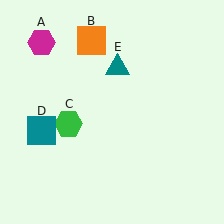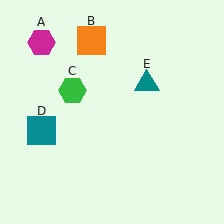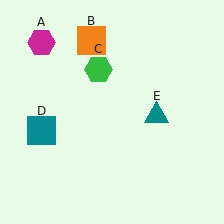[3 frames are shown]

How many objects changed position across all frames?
2 objects changed position: green hexagon (object C), teal triangle (object E).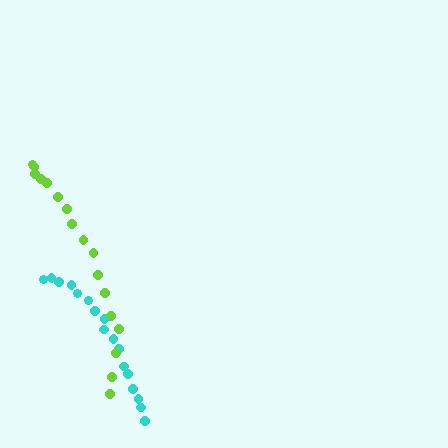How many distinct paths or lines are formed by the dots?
There are 2 distinct paths.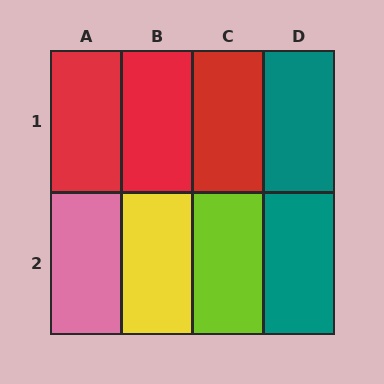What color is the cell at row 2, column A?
Pink.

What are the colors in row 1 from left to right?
Red, red, red, teal.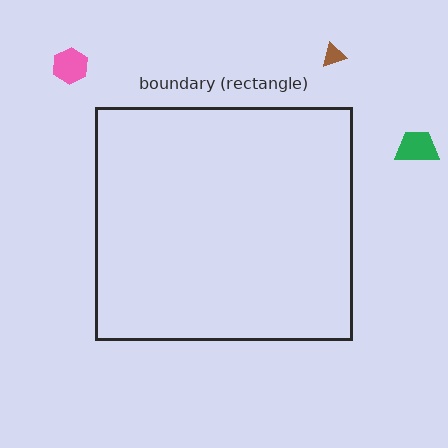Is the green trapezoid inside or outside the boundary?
Outside.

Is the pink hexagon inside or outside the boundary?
Outside.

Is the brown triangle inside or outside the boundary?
Outside.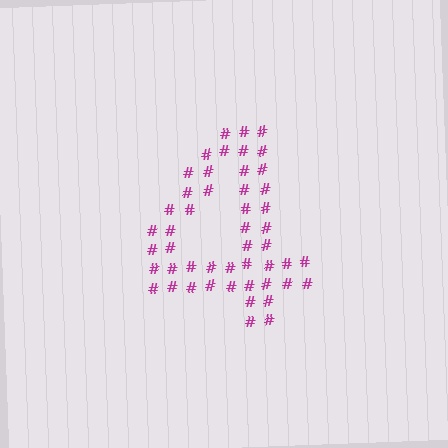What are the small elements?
The small elements are hash symbols.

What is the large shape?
The large shape is the digit 4.